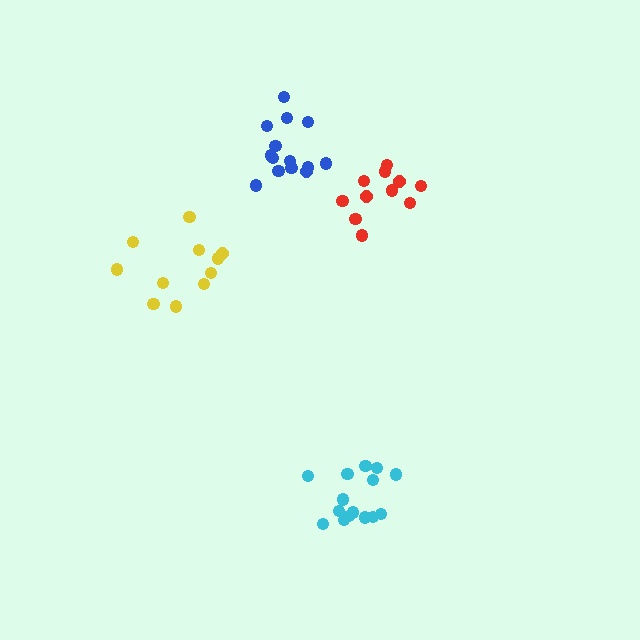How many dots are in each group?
Group 1: 11 dots, Group 2: 15 dots, Group 3: 11 dots, Group 4: 14 dots (51 total).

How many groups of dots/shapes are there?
There are 4 groups.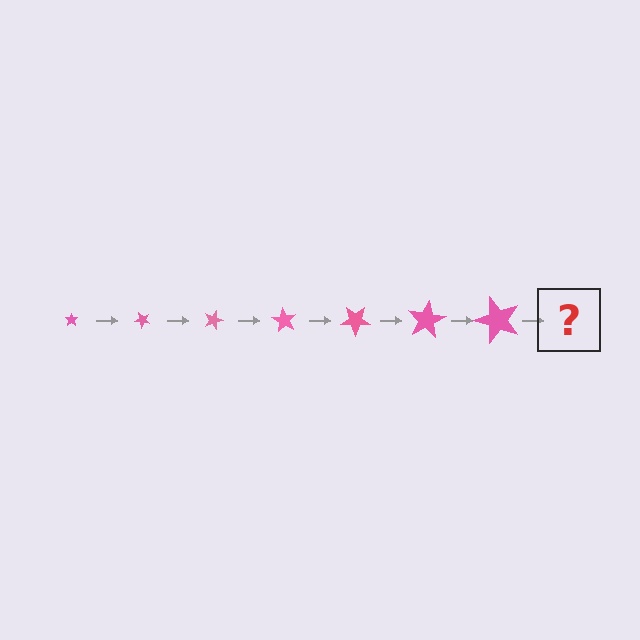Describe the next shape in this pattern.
It should be a star, larger than the previous one and rotated 315 degrees from the start.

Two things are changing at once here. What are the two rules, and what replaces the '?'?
The two rules are that the star grows larger each step and it rotates 45 degrees each step. The '?' should be a star, larger than the previous one and rotated 315 degrees from the start.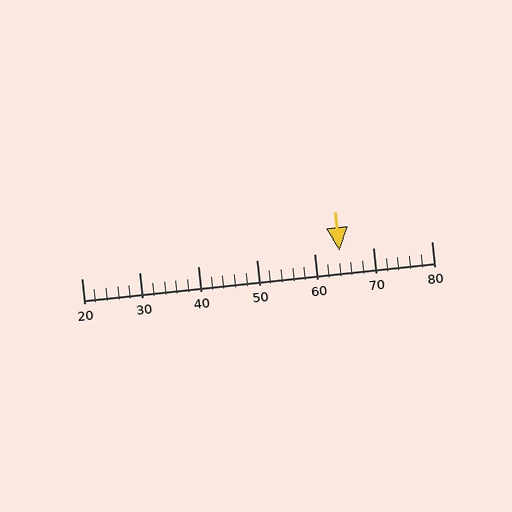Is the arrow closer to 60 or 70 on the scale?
The arrow is closer to 60.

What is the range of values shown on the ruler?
The ruler shows values from 20 to 80.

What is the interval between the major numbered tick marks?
The major tick marks are spaced 10 units apart.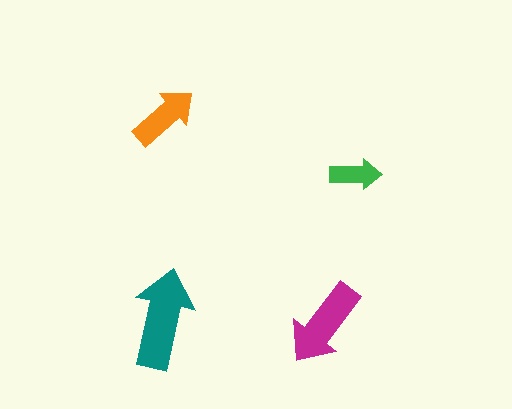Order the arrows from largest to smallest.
the teal one, the magenta one, the orange one, the green one.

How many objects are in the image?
There are 4 objects in the image.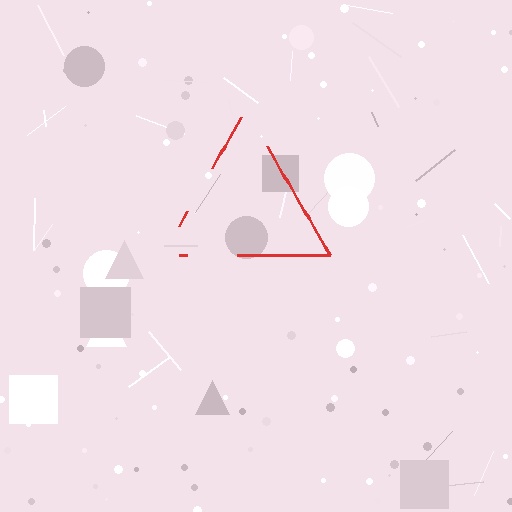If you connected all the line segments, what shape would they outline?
They would outline a triangle.